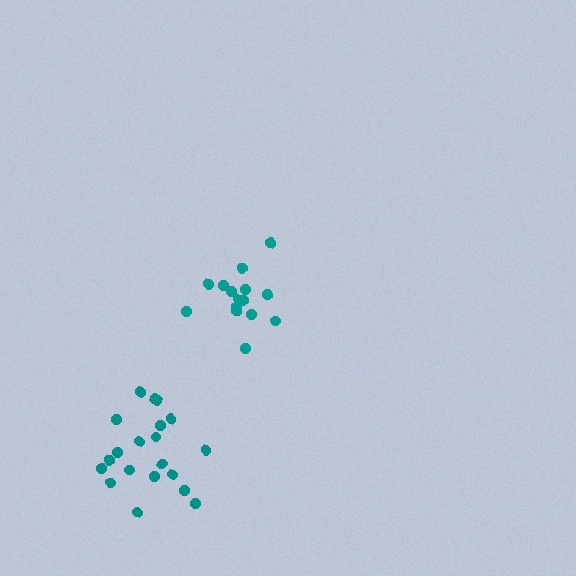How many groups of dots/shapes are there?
There are 2 groups.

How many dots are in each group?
Group 1: 20 dots, Group 2: 15 dots (35 total).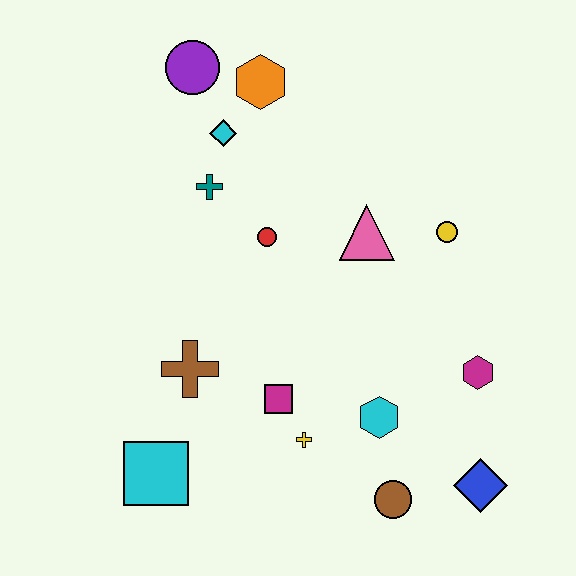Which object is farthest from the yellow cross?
The purple circle is farthest from the yellow cross.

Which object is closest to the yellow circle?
The pink triangle is closest to the yellow circle.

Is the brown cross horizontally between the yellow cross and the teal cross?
No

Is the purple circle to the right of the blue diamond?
No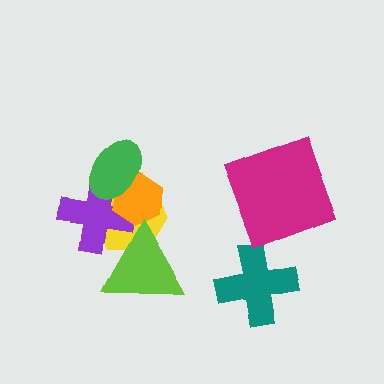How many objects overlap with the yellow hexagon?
4 objects overlap with the yellow hexagon.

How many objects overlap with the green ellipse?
3 objects overlap with the green ellipse.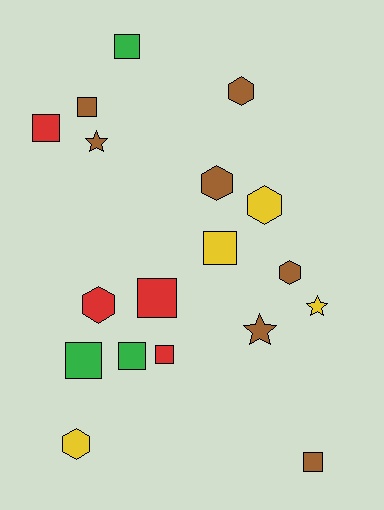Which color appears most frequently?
Brown, with 7 objects.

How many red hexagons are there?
There is 1 red hexagon.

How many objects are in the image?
There are 18 objects.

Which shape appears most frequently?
Square, with 9 objects.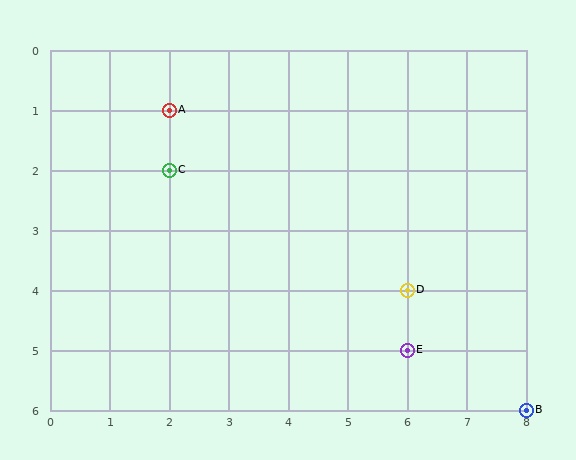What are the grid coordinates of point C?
Point C is at grid coordinates (2, 2).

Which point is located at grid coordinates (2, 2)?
Point C is at (2, 2).